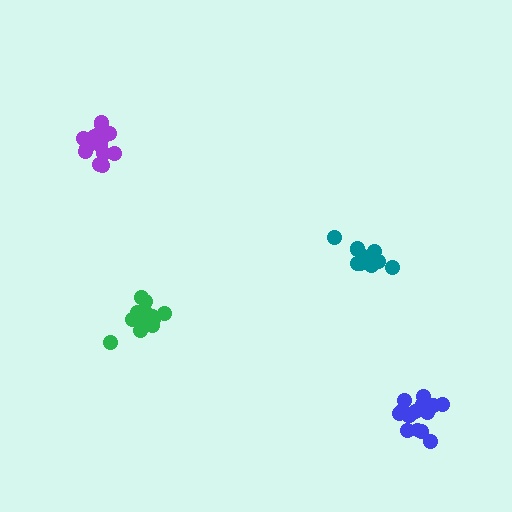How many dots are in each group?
Group 1: 10 dots, Group 2: 13 dots, Group 3: 15 dots, Group 4: 15 dots (53 total).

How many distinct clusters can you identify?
There are 4 distinct clusters.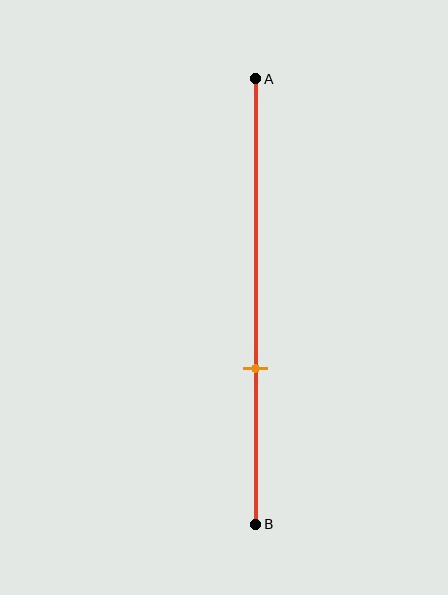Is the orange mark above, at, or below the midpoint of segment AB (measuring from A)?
The orange mark is below the midpoint of segment AB.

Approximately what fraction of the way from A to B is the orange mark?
The orange mark is approximately 65% of the way from A to B.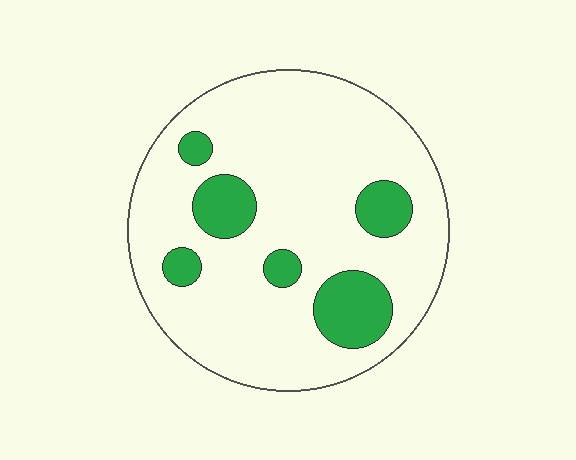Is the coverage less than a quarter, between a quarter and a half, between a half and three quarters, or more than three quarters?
Less than a quarter.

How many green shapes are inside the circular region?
6.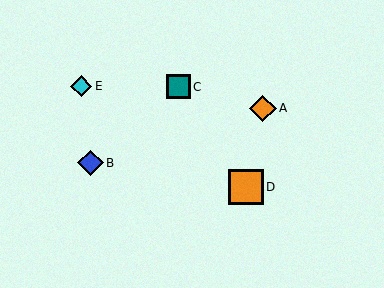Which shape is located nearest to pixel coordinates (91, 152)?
The blue diamond (labeled B) at (90, 163) is nearest to that location.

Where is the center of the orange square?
The center of the orange square is at (246, 187).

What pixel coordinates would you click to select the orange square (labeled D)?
Click at (246, 187) to select the orange square D.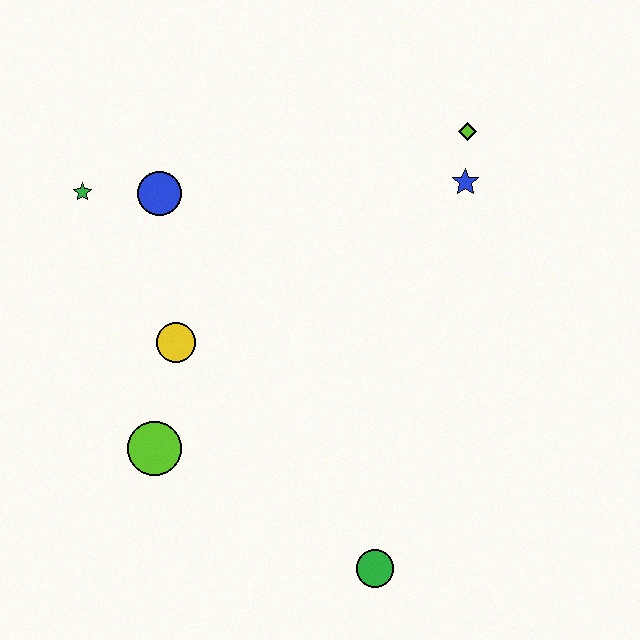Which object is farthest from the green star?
The green circle is farthest from the green star.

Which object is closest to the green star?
The blue circle is closest to the green star.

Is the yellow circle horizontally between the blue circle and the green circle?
Yes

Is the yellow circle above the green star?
No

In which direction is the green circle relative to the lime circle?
The green circle is to the right of the lime circle.